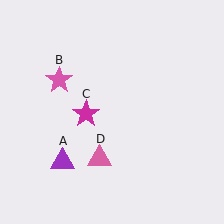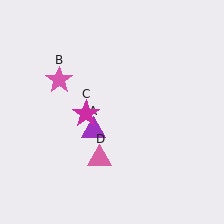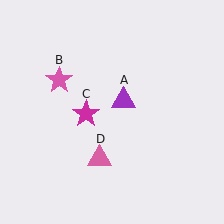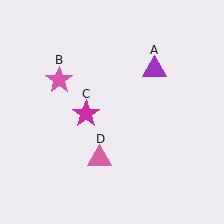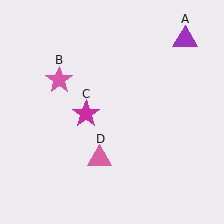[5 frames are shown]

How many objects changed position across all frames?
1 object changed position: purple triangle (object A).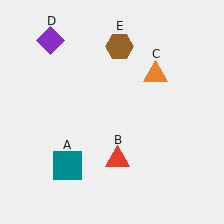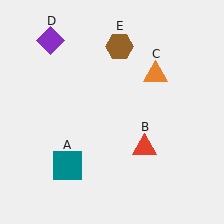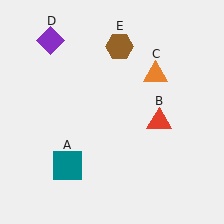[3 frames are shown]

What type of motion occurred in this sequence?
The red triangle (object B) rotated counterclockwise around the center of the scene.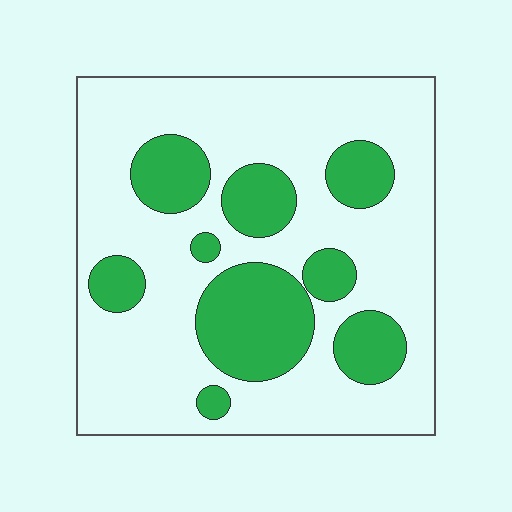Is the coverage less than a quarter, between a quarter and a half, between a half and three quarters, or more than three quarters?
Between a quarter and a half.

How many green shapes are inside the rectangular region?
9.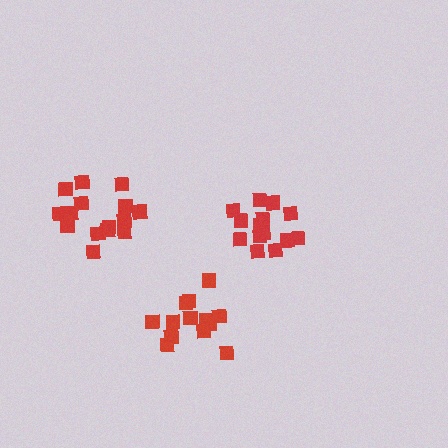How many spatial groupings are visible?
There are 3 spatial groupings.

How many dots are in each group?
Group 1: 14 dots, Group 2: 15 dots, Group 3: 13 dots (42 total).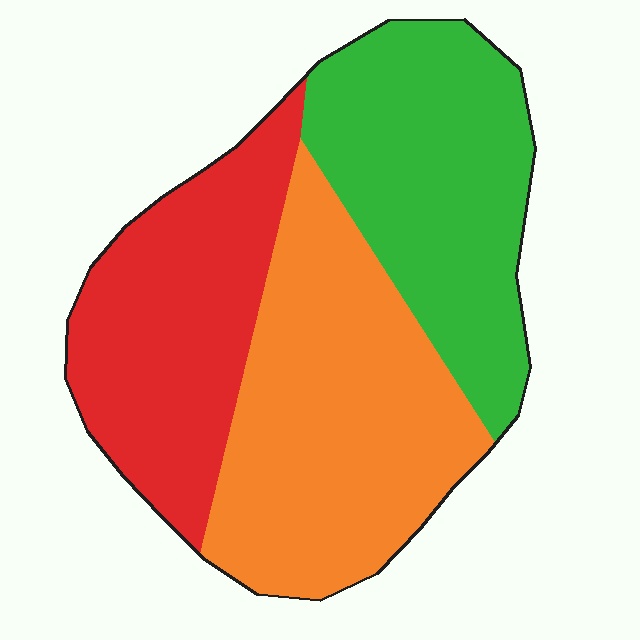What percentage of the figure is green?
Green covers 32% of the figure.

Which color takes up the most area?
Orange, at roughly 40%.